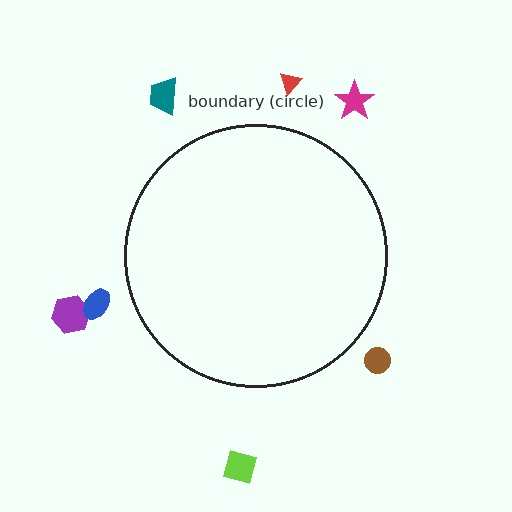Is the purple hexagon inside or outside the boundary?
Outside.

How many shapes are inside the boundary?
0 inside, 7 outside.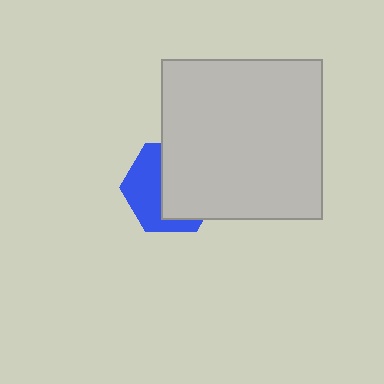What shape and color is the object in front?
The object in front is a light gray square.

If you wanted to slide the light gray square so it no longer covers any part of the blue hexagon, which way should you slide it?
Slide it right — that is the most direct way to separate the two shapes.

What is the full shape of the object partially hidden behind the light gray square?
The partially hidden object is a blue hexagon.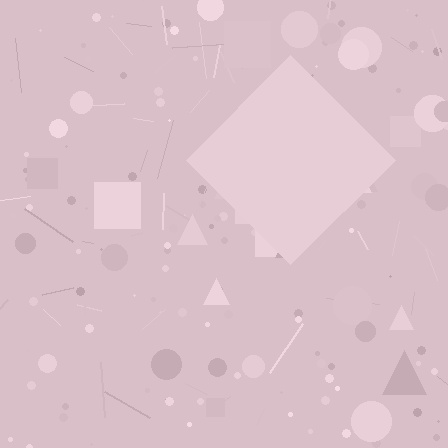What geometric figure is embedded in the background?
A diamond is embedded in the background.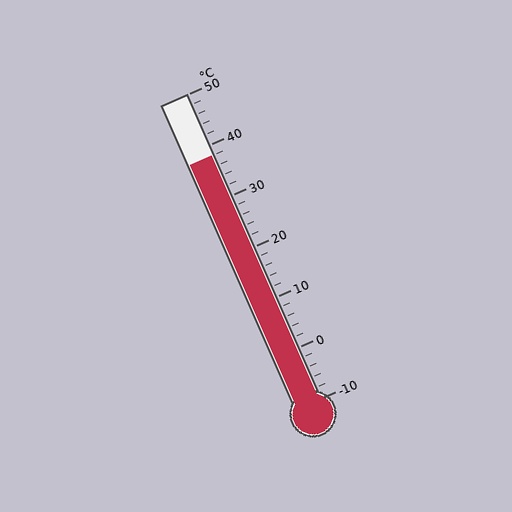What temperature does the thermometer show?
The thermometer shows approximately 38°C.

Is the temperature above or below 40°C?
The temperature is below 40°C.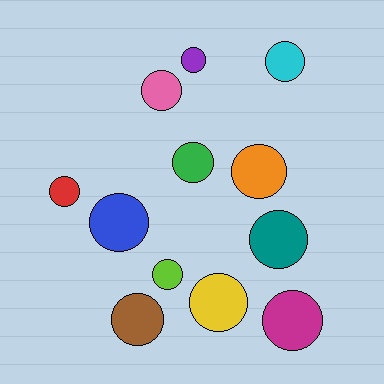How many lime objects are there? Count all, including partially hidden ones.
There is 1 lime object.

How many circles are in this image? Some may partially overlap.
There are 12 circles.